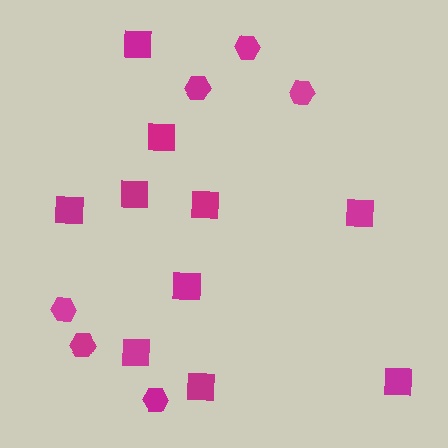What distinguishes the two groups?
There are 2 groups: one group of hexagons (6) and one group of squares (10).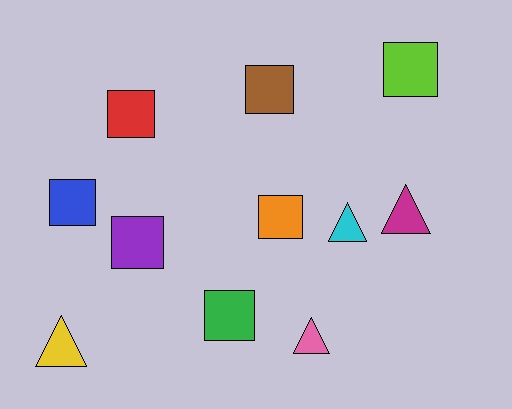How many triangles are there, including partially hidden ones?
There are 4 triangles.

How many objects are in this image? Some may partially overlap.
There are 11 objects.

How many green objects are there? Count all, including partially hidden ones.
There is 1 green object.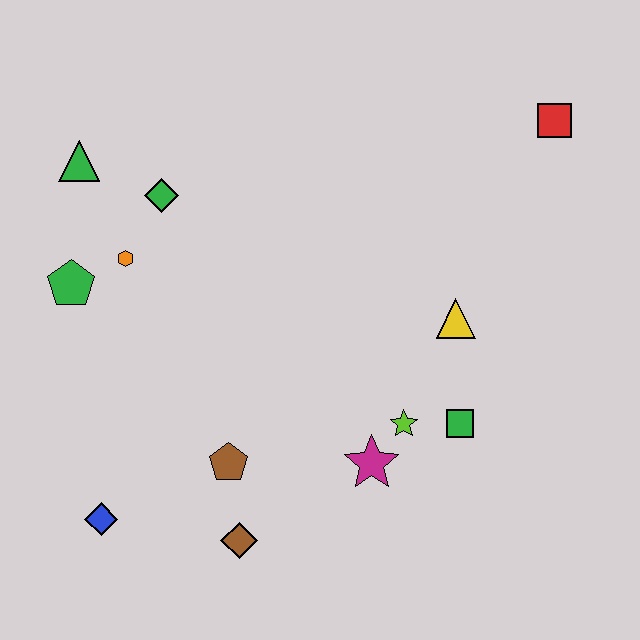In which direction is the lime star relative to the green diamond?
The lime star is to the right of the green diamond.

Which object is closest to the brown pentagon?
The brown diamond is closest to the brown pentagon.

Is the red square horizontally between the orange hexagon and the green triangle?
No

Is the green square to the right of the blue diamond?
Yes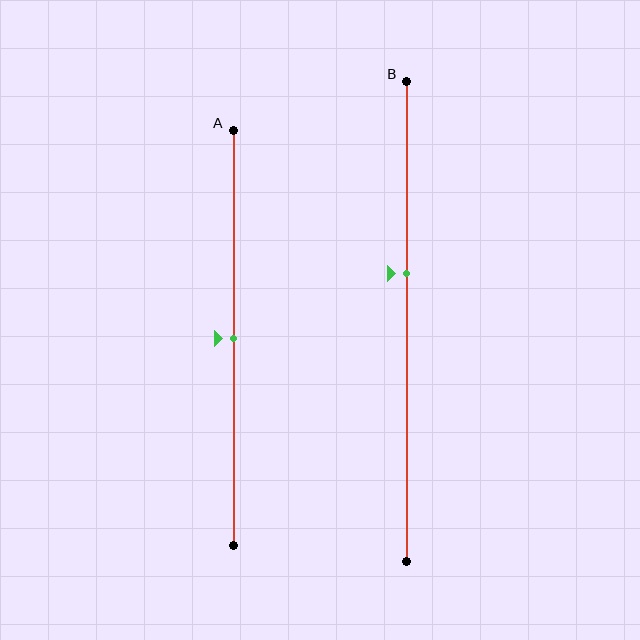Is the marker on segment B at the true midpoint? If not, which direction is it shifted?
No, the marker on segment B is shifted upward by about 10% of the segment length.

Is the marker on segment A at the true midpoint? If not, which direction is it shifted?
Yes, the marker on segment A is at the true midpoint.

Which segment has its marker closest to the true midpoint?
Segment A has its marker closest to the true midpoint.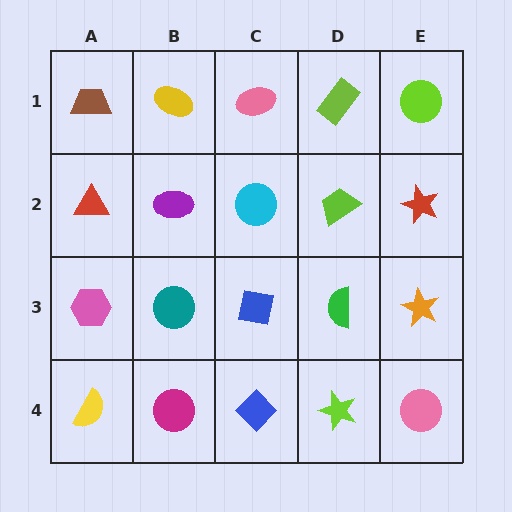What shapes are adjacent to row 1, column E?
A red star (row 2, column E), a lime rectangle (row 1, column D).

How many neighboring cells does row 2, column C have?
4.